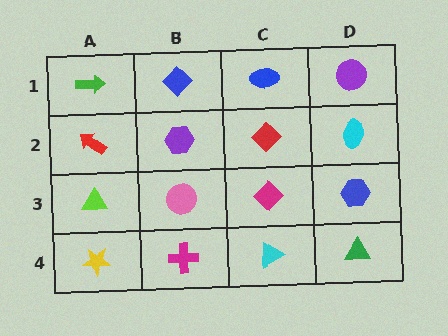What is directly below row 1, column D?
A cyan ellipse.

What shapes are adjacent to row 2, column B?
A blue diamond (row 1, column B), a pink circle (row 3, column B), a red arrow (row 2, column A), a red diamond (row 2, column C).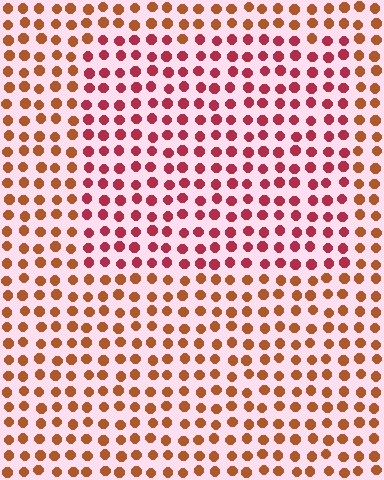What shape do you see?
I see a rectangle.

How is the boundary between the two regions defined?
The boundary is defined purely by a slight shift in hue (about 34 degrees). Spacing, size, and orientation are identical on both sides.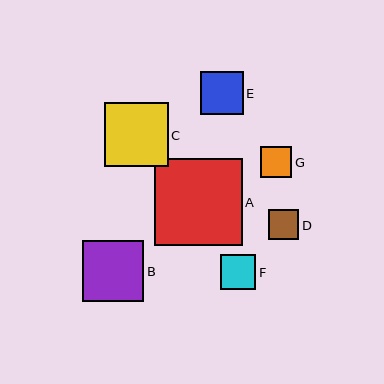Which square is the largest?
Square A is the largest with a size of approximately 87 pixels.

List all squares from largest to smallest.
From largest to smallest: A, C, B, E, F, G, D.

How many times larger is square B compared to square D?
Square B is approximately 2.0 times the size of square D.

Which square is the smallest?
Square D is the smallest with a size of approximately 31 pixels.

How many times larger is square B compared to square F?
Square B is approximately 1.7 times the size of square F.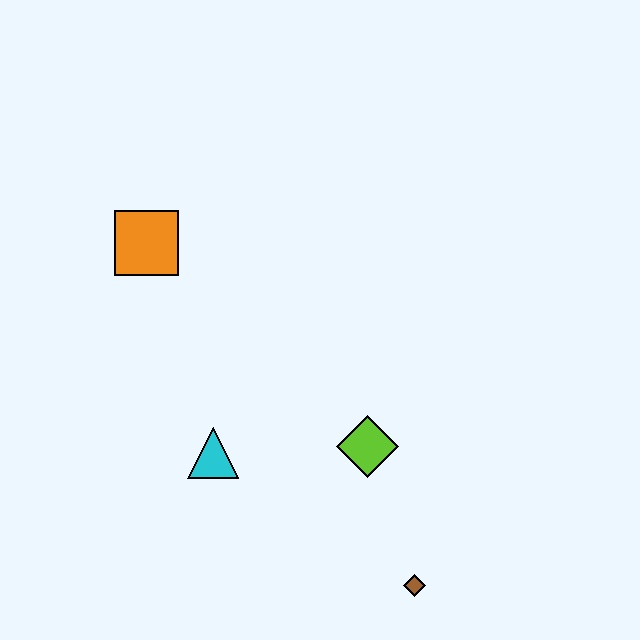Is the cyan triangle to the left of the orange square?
No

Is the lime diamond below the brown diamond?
No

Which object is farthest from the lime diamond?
The orange square is farthest from the lime diamond.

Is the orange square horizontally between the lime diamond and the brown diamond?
No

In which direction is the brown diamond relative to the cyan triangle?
The brown diamond is to the right of the cyan triangle.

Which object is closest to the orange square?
The cyan triangle is closest to the orange square.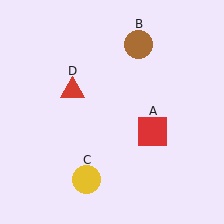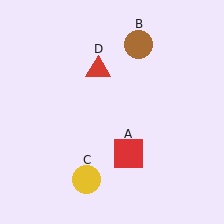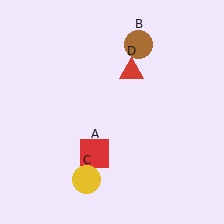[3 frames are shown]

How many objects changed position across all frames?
2 objects changed position: red square (object A), red triangle (object D).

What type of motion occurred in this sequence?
The red square (object A), red triangle (object D) rotated clockwise around the center of the scene.